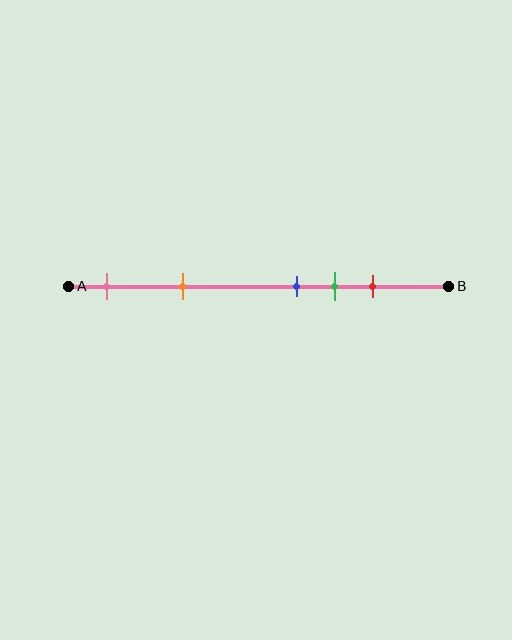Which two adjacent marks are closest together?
The blue and green marks are the closest adjacent pair.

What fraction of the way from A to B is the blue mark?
The blue mark is approximately 60% (0.6) of the way from A to B.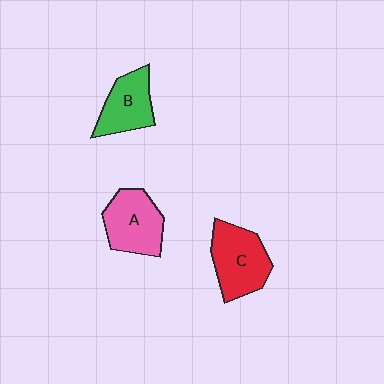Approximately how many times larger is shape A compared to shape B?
Approximately 1.2 times.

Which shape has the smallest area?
Shape B (green).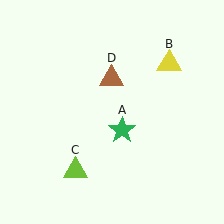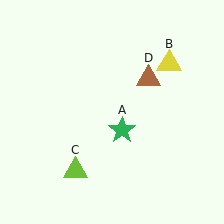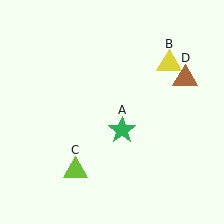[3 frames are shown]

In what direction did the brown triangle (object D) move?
The brown triangle (object D) moved right.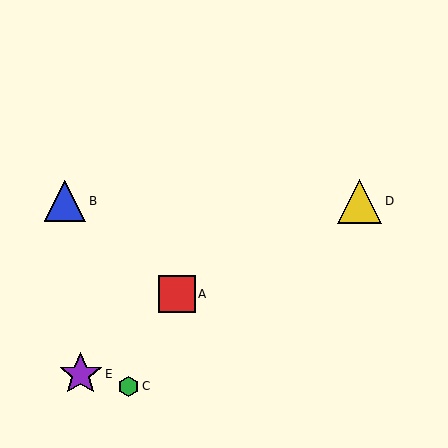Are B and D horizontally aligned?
Yes, both are at y≈201.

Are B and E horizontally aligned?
No, B is at y≈201 and E is at y≈374.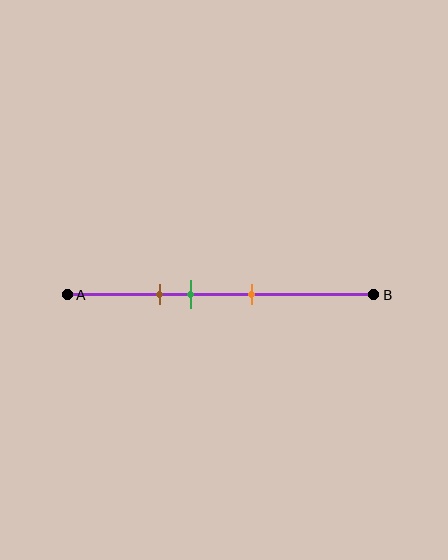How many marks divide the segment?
There are 3 marks dividing the segment.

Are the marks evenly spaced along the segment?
Yes, the marks are approximately evenly spaced.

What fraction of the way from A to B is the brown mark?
The brown mark is approximately 30% (0.3) of the way from A to B.